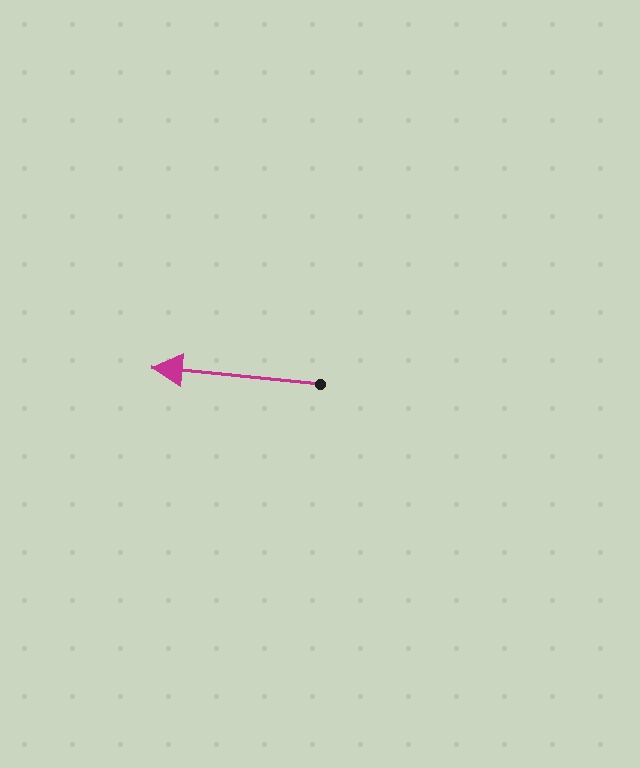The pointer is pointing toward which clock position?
Roughly 9 o'clock.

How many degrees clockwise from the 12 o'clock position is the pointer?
Approximately 276 degrees.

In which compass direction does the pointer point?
West.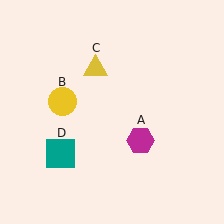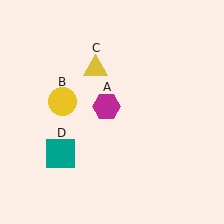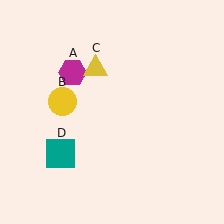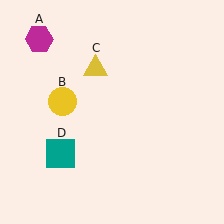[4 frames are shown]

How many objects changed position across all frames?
1 object changed position: magenta hexagon (object A).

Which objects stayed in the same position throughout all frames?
Yellow circle (object B) and yellow triangle (object C) and teal square (object D) remained stationary.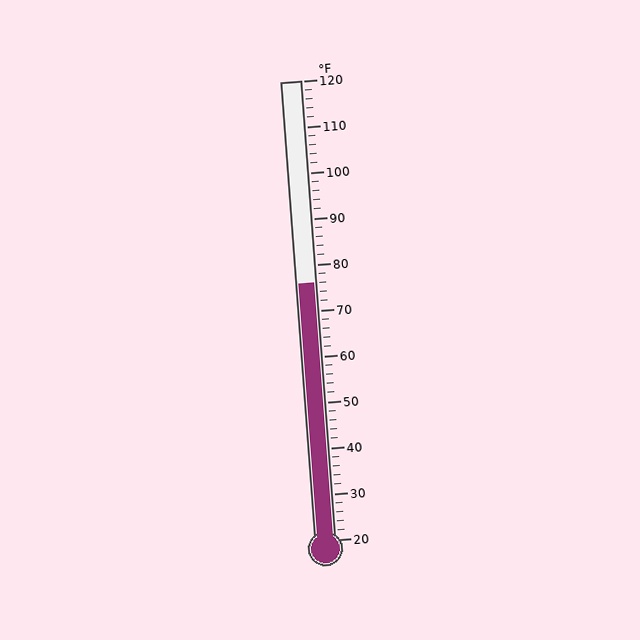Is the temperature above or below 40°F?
The temperature is above 40°F.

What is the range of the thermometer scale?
The thermometer scale ranges from 20°F to 120°F.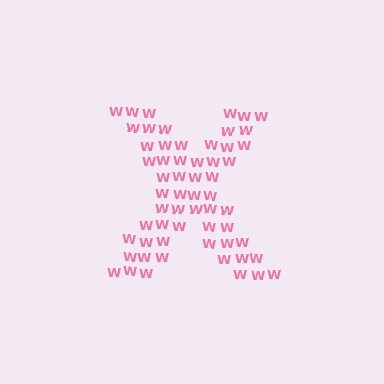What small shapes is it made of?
It is made of small letter W's.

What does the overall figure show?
The overall figure shows the letter X.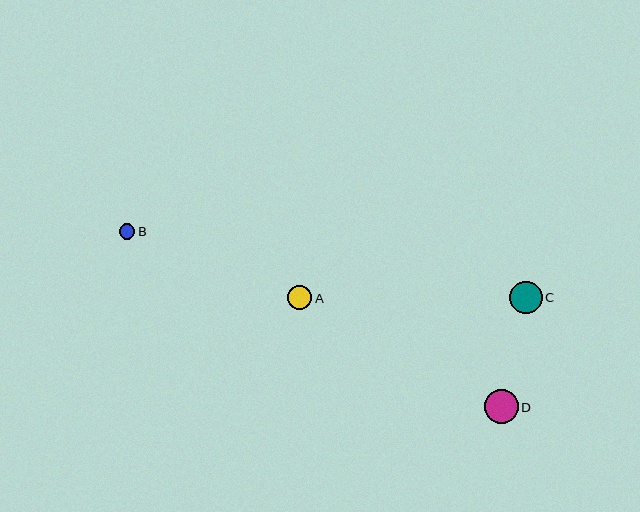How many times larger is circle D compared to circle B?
Circle D is approximately 2.2 times the size of circle B.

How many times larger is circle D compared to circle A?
Circle D is approximately 1.4 times the size of circle A.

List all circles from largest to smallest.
From largest to smallest: D, C, A, B.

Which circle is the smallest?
Circle B is the smallest with a size of approximately 16 pixels.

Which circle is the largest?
Circle D is the largest with a size of approximately 34 pixels.